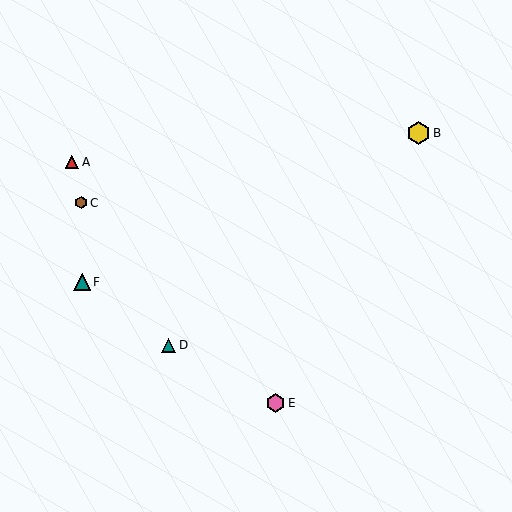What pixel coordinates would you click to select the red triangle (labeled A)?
Click at (72, 162) to select the red triangle A.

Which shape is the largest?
The yellow hexagon (labeled B) is the largest.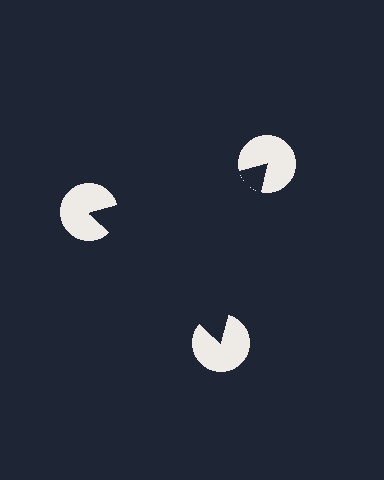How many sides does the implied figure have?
3 sides.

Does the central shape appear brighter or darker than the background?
It typically appears slightly darker than the background, even though no actual brightness change is drawn.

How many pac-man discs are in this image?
There are 3 — one at each vertex of the illusory triangle.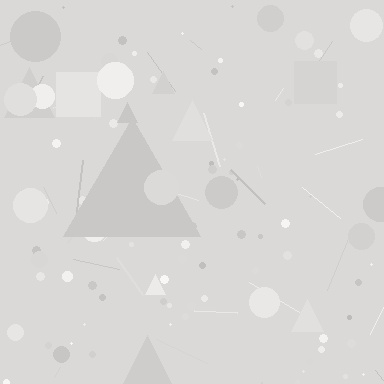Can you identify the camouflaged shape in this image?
The camouflaged shape is a triangle.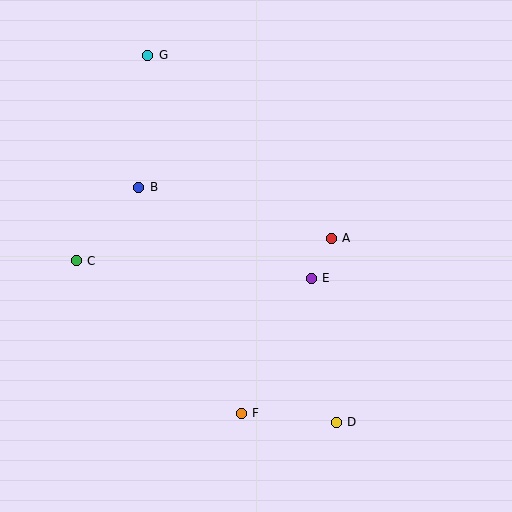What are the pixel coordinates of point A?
Point A is at (331, 238).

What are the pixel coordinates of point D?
Point D is at (336, 422).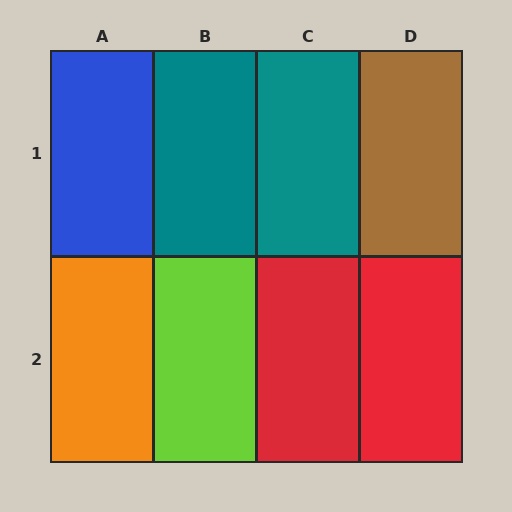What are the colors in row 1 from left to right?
Blue, teal, teal, brown.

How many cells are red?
2 cells are red.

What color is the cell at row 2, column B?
Lime.